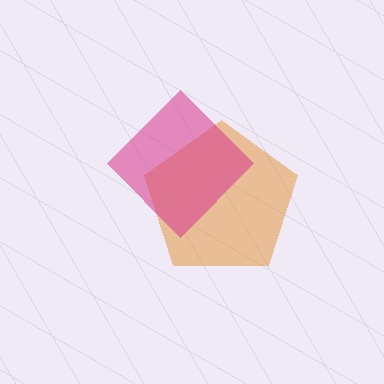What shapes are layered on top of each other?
The layered shapes are: an orange pentagon, a magenta diamond.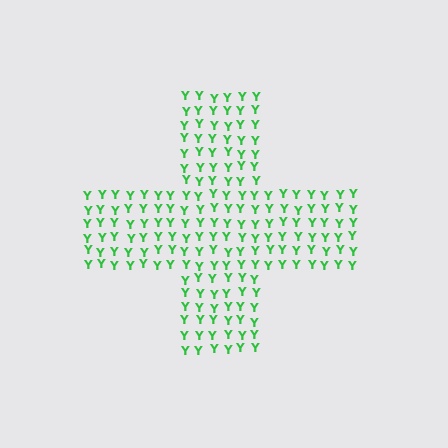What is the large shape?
The large shape is a cross.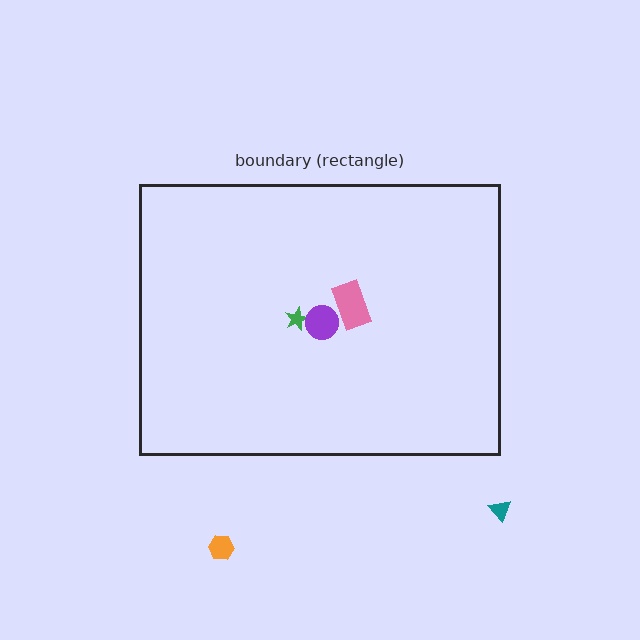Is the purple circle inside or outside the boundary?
Inside.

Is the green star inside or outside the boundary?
Inside.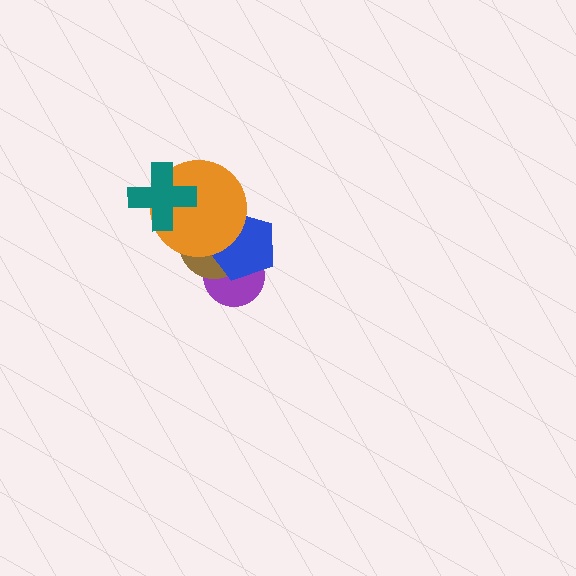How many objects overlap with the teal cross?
1 object overlaps with the teal cross.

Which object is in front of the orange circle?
The teal cross is in front of the orange circle.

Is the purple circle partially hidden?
Yes, it is partially covered by another shape.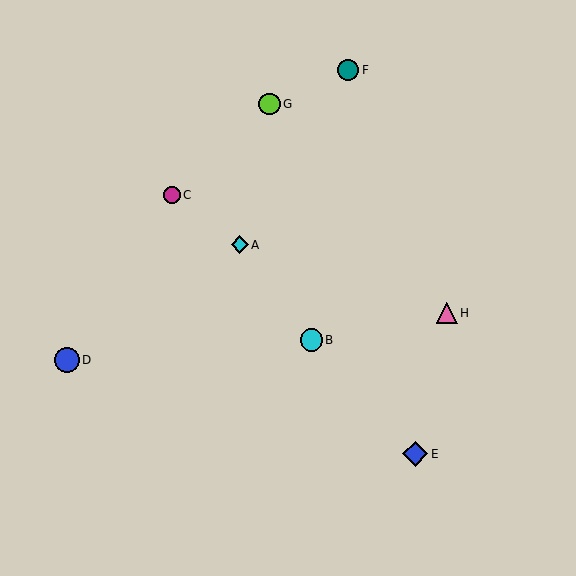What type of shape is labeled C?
Shape C is a magenta circle.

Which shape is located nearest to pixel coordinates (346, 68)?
The teal circle (labeled F) at (348, 70) is nearest to that location.